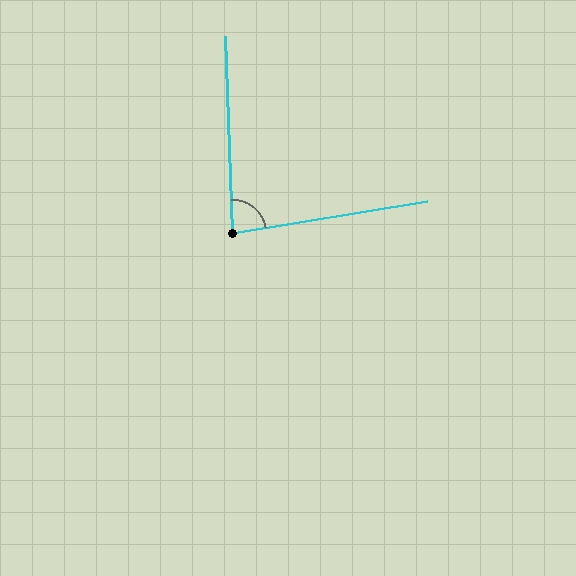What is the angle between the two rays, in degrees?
Approximately 83 degrees.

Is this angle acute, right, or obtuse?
It is acute.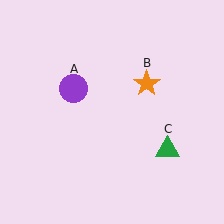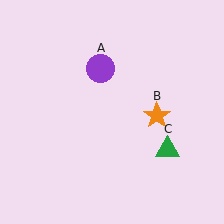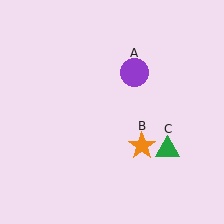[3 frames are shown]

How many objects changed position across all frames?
2 objects changed position: purple circle (object A), orange star (object B).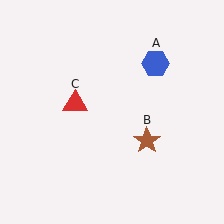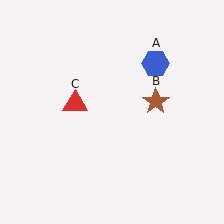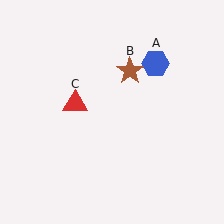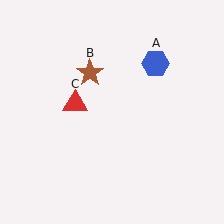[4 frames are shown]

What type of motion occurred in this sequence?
The brown star (object B) rotated counterclockwise around the center of the scene.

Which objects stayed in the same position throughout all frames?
Blue hexagon (object A) and red triangle (object C) remained stationary.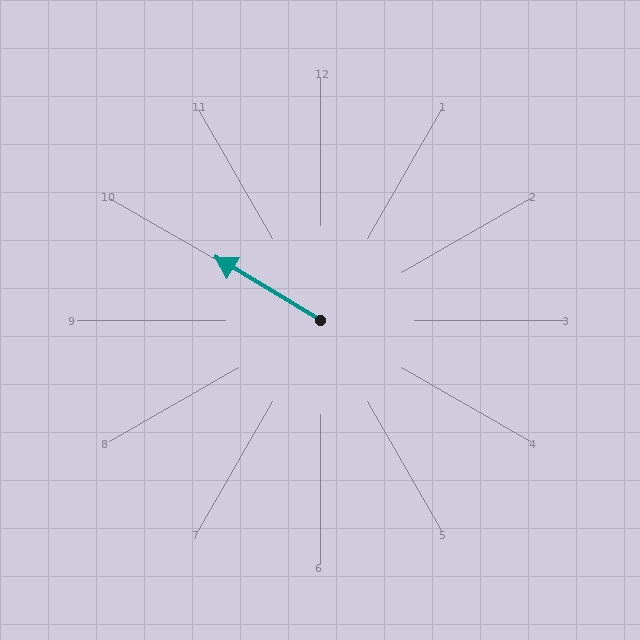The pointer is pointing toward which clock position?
Roughly 10 o'clock.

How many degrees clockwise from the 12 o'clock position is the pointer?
Approximately 301 degrees.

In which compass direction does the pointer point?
Northwest.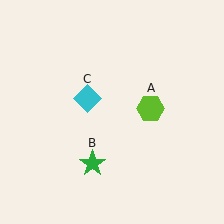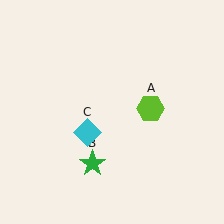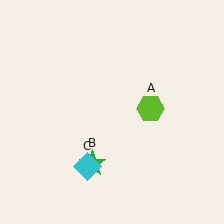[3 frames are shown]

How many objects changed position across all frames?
1 object changed position: cyan diamond (object C).